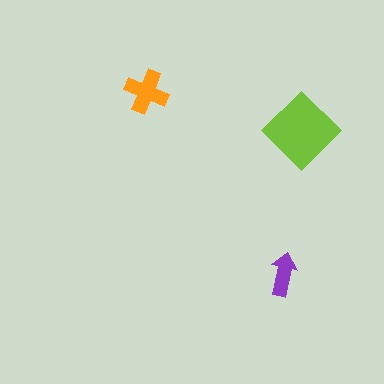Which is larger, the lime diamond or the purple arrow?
The lime diamond.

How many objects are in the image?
There are 3 objects in the image.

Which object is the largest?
The lime diamond.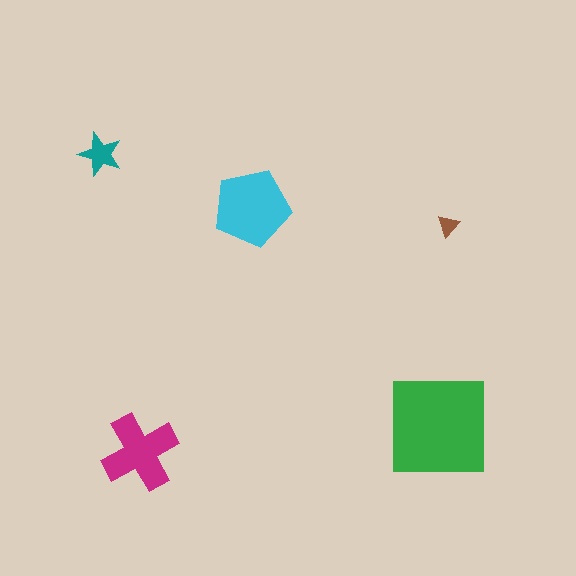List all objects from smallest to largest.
The brown triangle, the teal star, the magenta cross, the cyan pentagon, the green square.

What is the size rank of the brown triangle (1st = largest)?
5th.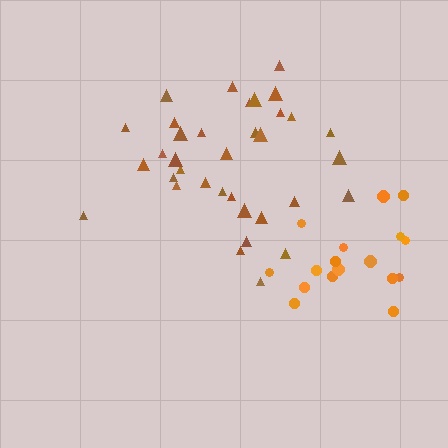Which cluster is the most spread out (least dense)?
Orange.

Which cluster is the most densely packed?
Brown.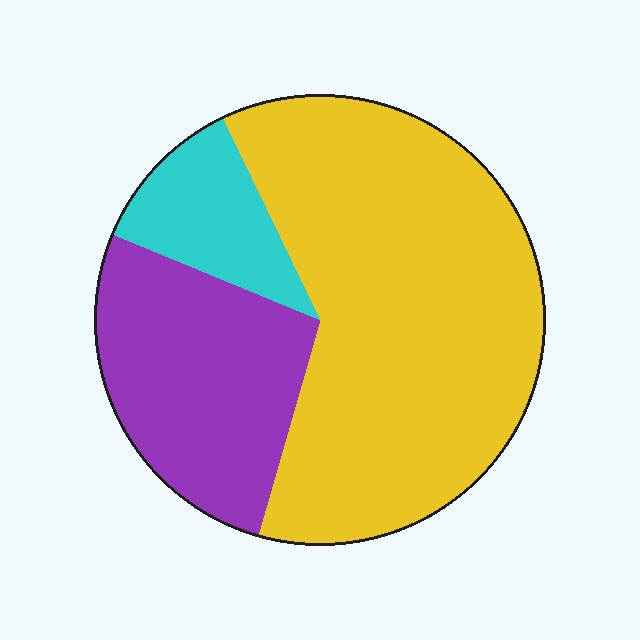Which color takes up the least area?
Cyan, at roughly 10%.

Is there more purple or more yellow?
Yellow.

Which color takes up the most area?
Yellow, at roughly 60%.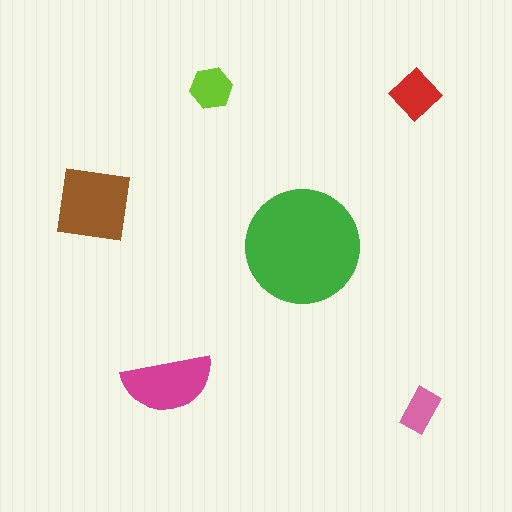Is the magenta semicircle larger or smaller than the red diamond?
Larger.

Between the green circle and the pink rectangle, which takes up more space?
The green circle.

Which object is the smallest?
The pink rectangle.